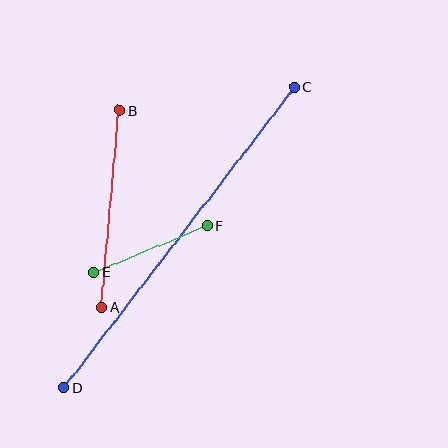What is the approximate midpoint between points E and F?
The midpoint is at approximately (150, 249) pixels.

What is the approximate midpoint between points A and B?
The midpoint is at approximately (111, 209) pixels.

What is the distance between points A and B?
The distance is approximately 198 pixels.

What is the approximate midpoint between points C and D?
The midpoint is at approximately (179, 237) pixels.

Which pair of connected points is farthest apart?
Points C and D are farthest apart.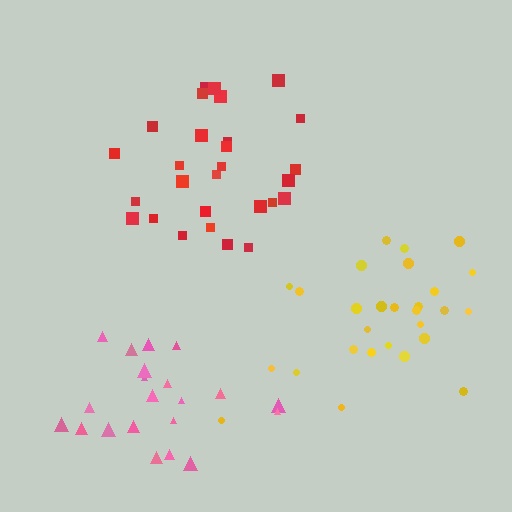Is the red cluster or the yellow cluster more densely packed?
Red.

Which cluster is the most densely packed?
Pink.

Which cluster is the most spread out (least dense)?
Yellow.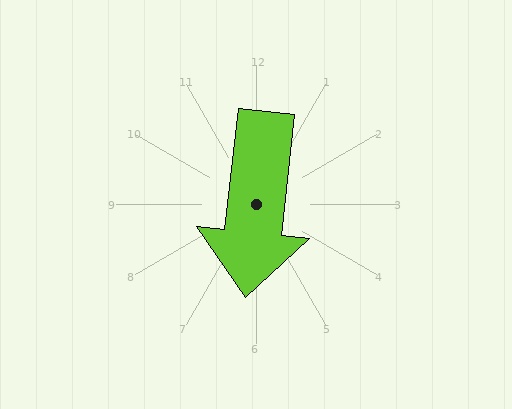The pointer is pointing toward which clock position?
Roughly 6 o'clock.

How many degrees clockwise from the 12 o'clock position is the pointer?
Approximately 186 degrees.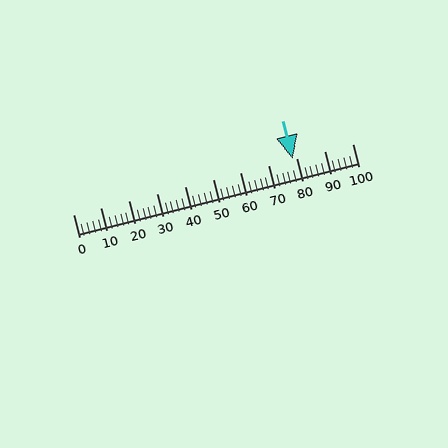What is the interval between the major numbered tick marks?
The major tick marks are spaced 10 units apart.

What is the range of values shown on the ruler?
The ruler shows values from 0 to 100.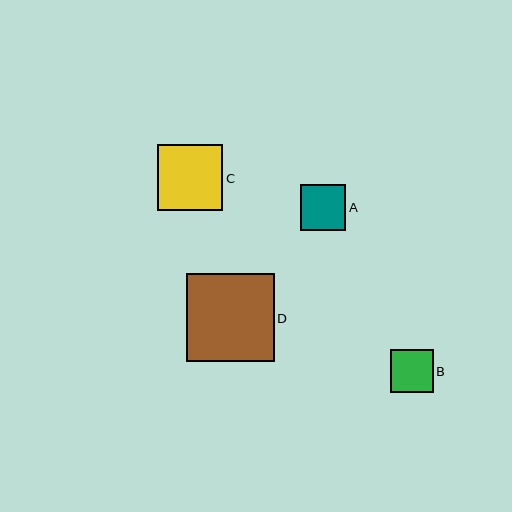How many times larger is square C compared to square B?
Square C is approximately 1.5 times the size of square B.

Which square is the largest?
Square D is the largest with a size of approximately 88 pixels.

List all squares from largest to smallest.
From largest to smallest: D, C, A, B.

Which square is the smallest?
Square B is the smallest with a size of approximately 43 pixels.